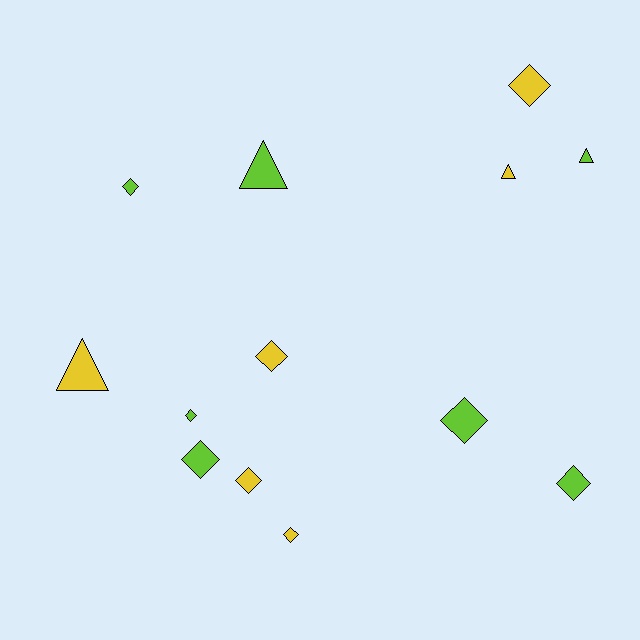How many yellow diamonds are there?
There are 4 yellow diamonds.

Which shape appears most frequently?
Diamond, with 9 objects.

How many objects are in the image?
There are 13 objects.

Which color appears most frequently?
Lime, with 7 objects.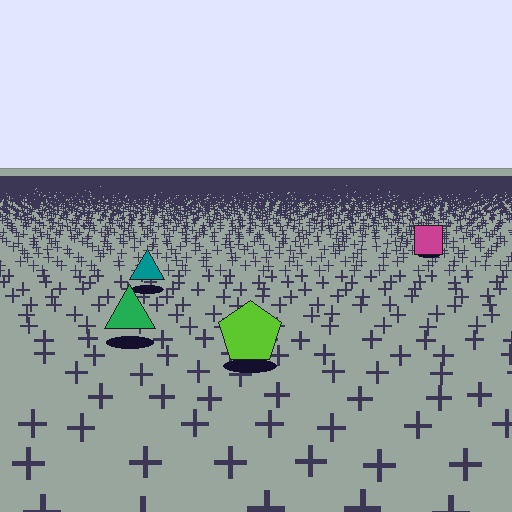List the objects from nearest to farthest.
From nearest to farthest: the lime pentagon, the green triangle, the teal triangle, the magenta square.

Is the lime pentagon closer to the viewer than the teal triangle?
Yes. The lime pentagon is closer — you can tell from the texture gradient: the ground texture is coarser near it.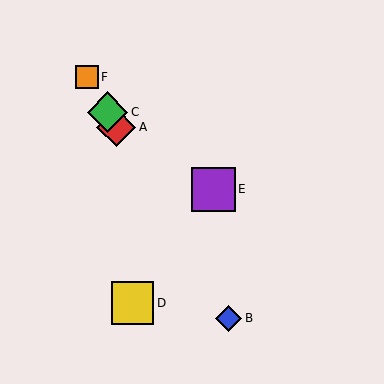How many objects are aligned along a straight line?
4 objects (A, B, C, F) are aligned along a straight line.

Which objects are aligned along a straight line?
Objects A, B, C, F are aligned along a straight line.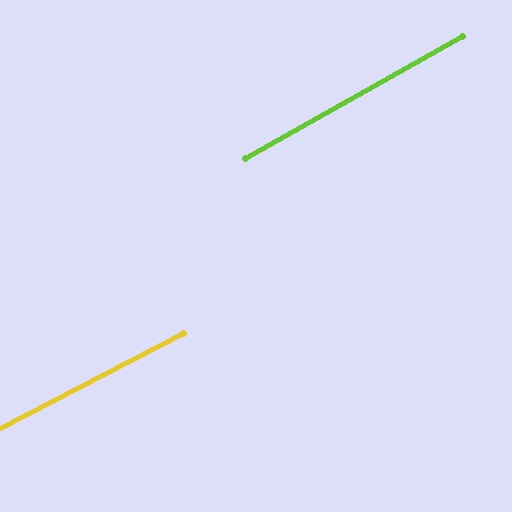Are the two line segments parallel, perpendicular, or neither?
Parallel — their directions differ by only 1.8°.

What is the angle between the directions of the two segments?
Approximately 2 degrees.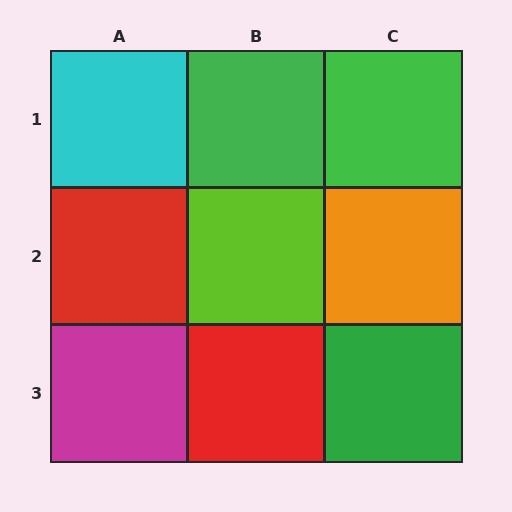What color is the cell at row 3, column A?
Magenta.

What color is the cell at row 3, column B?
Red.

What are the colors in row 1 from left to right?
Cyan, green, green.